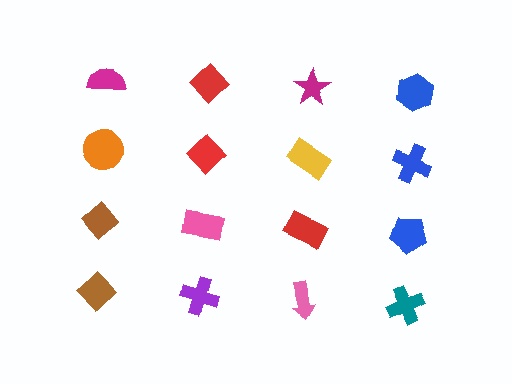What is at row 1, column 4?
A blue hexagon.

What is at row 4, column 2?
A purple cross.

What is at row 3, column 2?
A pink rectangle.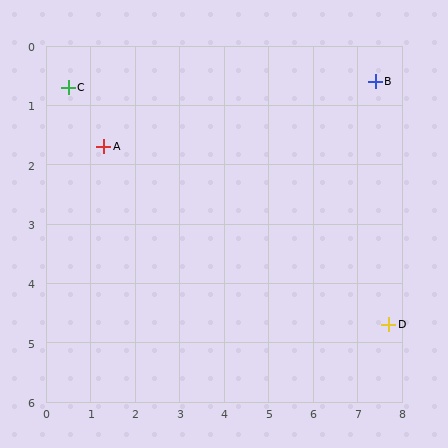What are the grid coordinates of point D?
Point D is at approximately (7.7, 4.7).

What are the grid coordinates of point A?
Point A is at approximately (1.3, 1.7).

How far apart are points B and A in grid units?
Points B and A are about 6.2 grid units apart.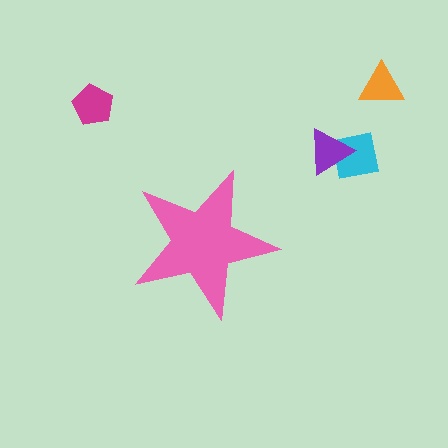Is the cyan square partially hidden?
No, the cyan square is fully visible.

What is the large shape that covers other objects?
A pink star.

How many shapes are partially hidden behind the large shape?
0 shapes are partially hidden.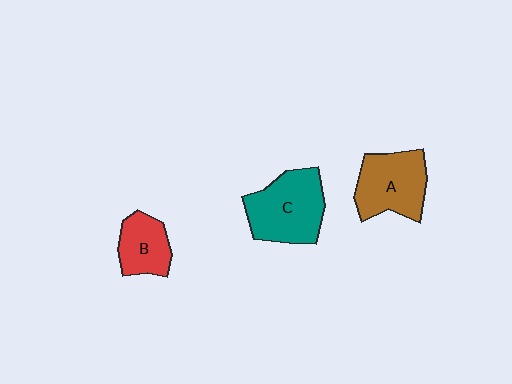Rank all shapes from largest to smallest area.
From largest to smallest: C (teal), A (brown), B (red).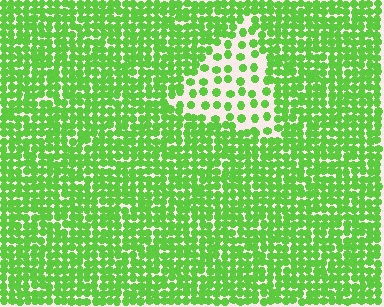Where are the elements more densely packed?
The elements are more densely packed outside the triangle boundary.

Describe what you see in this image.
The image contains small lime elements arranged at two different densities. A triangle-shaped region is visible where the elements are less densely packed than the surrounding area.